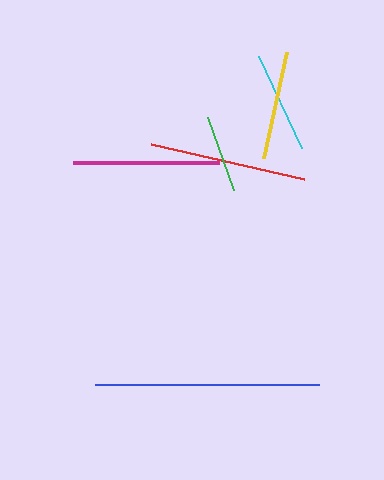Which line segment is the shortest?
The green line is the shortest at approximately 78 pixels.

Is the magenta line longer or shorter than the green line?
The magenta line is longer than the green line.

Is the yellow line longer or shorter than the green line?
The yellow line is longer than the green line.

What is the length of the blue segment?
The blue segment is approximately 223 pixels long.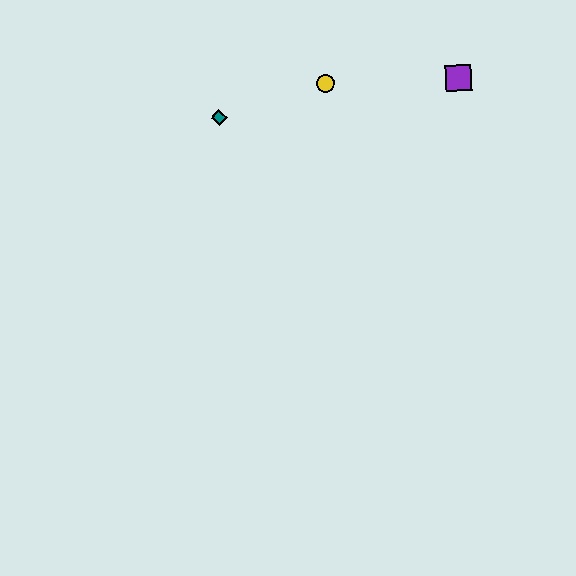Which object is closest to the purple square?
The yellow circle is closest to the purple square.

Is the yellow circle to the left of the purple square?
Yes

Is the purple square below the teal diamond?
No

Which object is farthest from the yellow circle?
The purple square is farthest from the yellow circle.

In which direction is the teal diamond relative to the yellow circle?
The teal diamond is to the left of the yellow circle.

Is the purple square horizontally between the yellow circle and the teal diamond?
No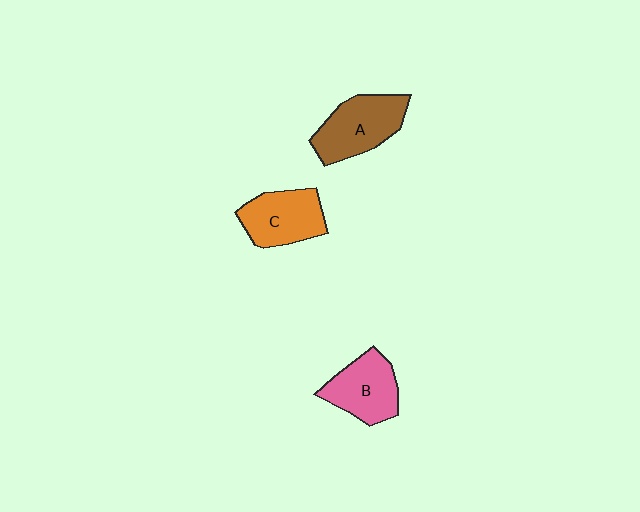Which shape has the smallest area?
Shape B (pink).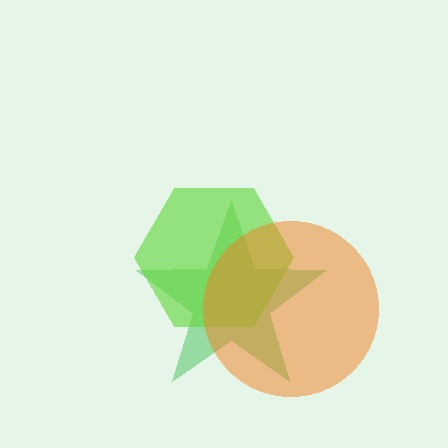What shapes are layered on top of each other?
The layered shapes are: a green star, a lime hexagon, an orange circle.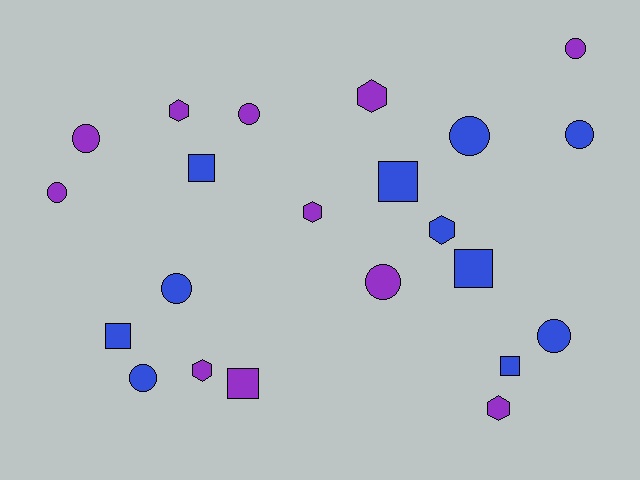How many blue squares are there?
There are 5 blue squares.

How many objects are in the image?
There are 22 objects.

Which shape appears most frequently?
Circle, with 10 objects.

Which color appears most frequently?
Blue, with 11 objects.